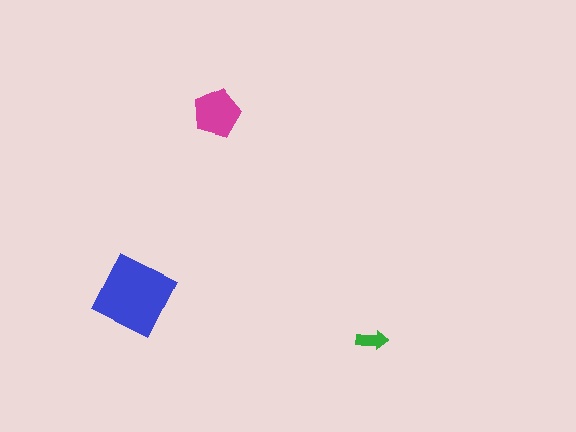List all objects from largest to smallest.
The blue diamond, the magenta pentagon, the green arrow.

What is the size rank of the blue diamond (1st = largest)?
1st.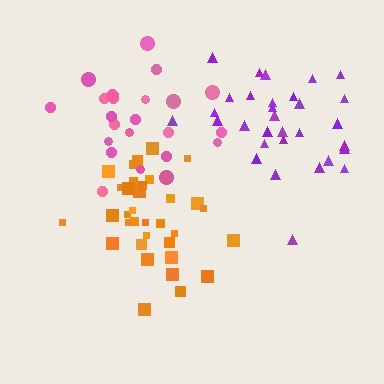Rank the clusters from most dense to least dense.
orange, pink, purple.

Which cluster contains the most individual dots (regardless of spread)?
Orange (35).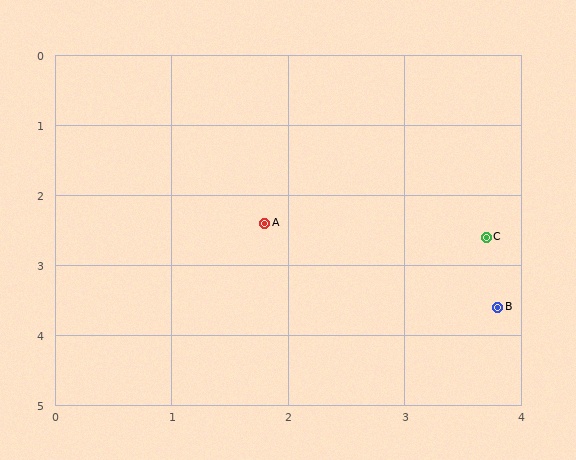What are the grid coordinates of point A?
Point A is at approximately (1.8, 2.4).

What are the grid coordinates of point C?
Point C is at approximately (3.7, 2.6).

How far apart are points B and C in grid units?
Points B and C are about 1.0 grid units apart.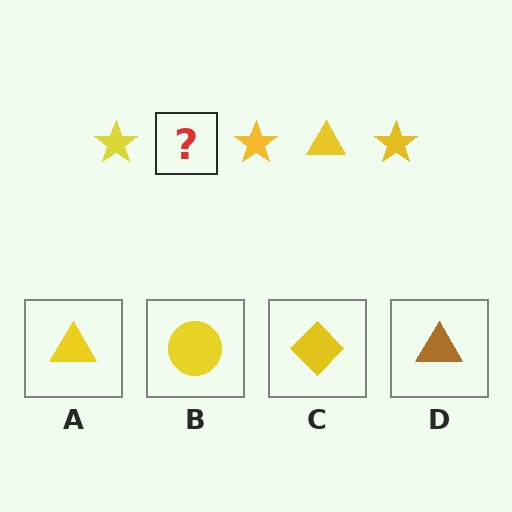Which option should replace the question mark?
Option A.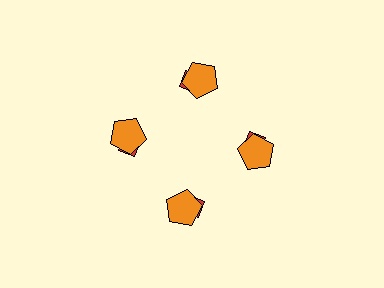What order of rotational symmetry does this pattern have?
This pattern has 4-fold rotational symmetry.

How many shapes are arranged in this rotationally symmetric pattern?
There are 8 shapes, arranged in 4 groups of 2.